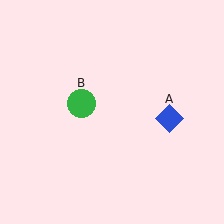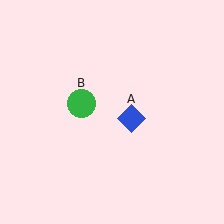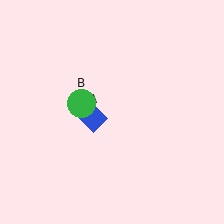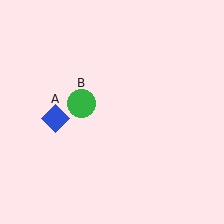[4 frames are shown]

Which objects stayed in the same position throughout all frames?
Green circle (object B) remained stationary.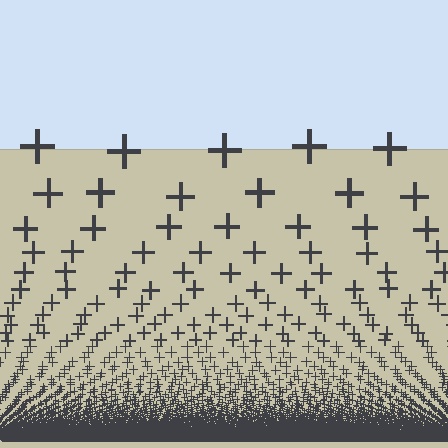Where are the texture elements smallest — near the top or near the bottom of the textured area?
Near the bottom.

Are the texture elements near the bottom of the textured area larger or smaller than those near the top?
Smaller. The gradient is inverted — elements near the bottom are smaller and denser.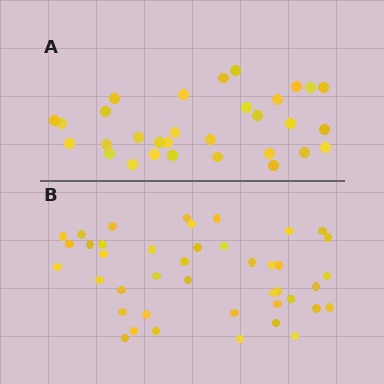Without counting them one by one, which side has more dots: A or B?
Region B (the bottom region) has more dots.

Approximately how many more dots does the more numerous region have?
Region B has roughly 12 or so more dots than region A.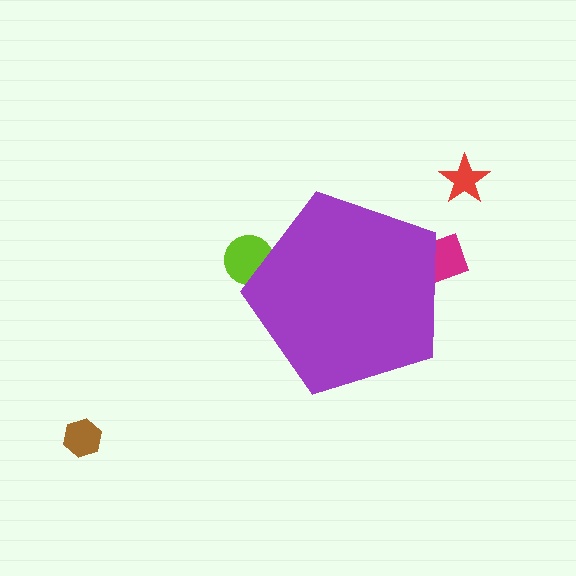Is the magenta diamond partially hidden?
Yes, the magenta diamond is partially hidden behind the purple pentagon.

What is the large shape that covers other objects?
A purple pentagon.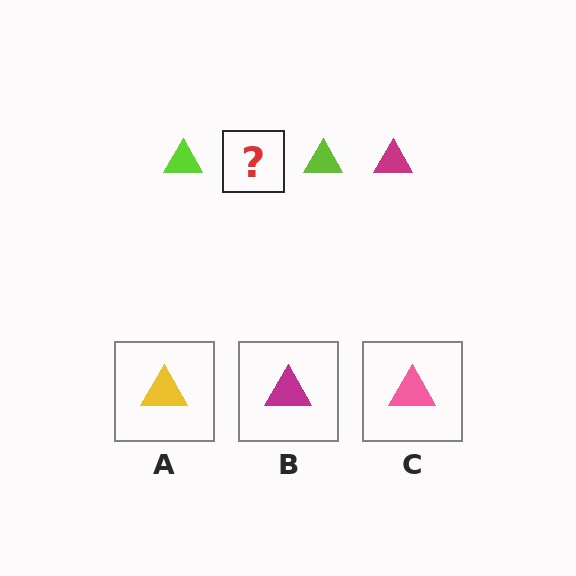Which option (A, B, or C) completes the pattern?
B.